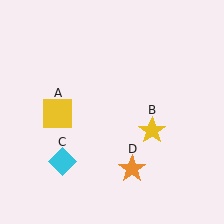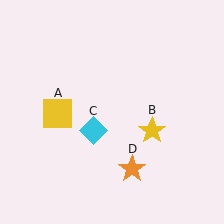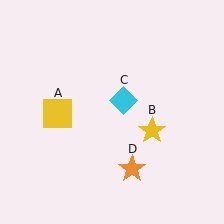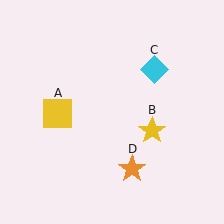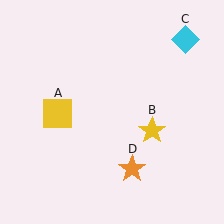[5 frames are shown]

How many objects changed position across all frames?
1 object changed position: cyan diamond (object C).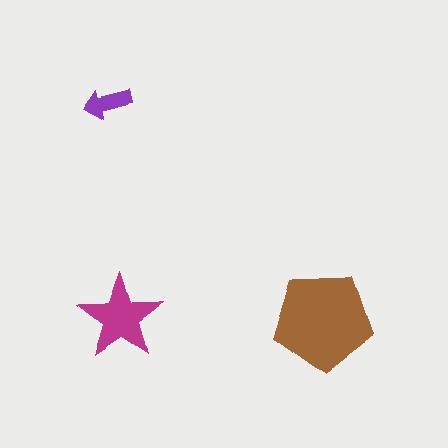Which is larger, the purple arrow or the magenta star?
The magenta star.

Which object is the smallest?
The purple arrow.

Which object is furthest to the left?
The purple arrow is leftmost.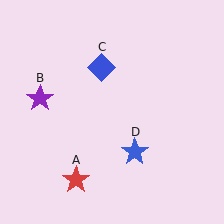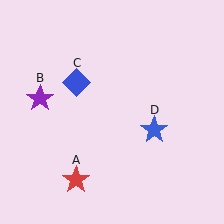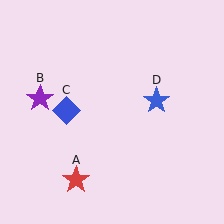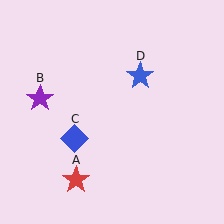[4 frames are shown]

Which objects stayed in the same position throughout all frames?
Red star (object A) and purple star (object B) remained stationary.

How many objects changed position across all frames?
2 objects changed position: blue diamond (object C), blue star (object D).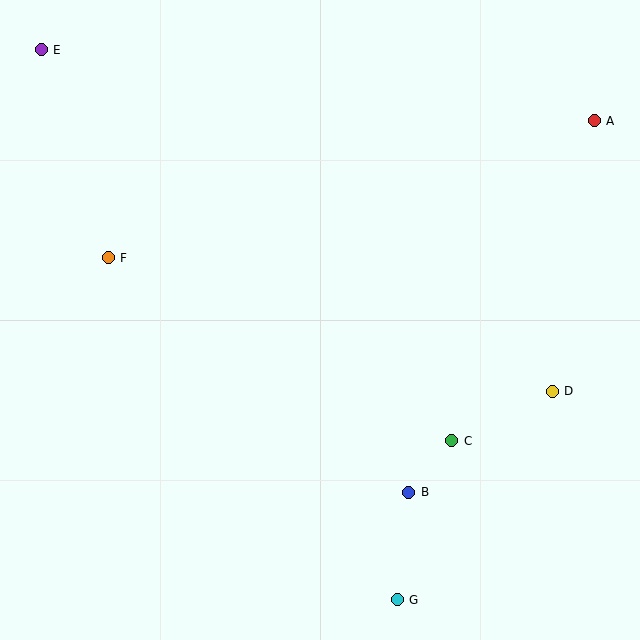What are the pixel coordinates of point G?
Point G is at (397, 600).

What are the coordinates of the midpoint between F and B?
The midpoint between F and B is at (258, 375).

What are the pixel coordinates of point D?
Point D is at (552, 391).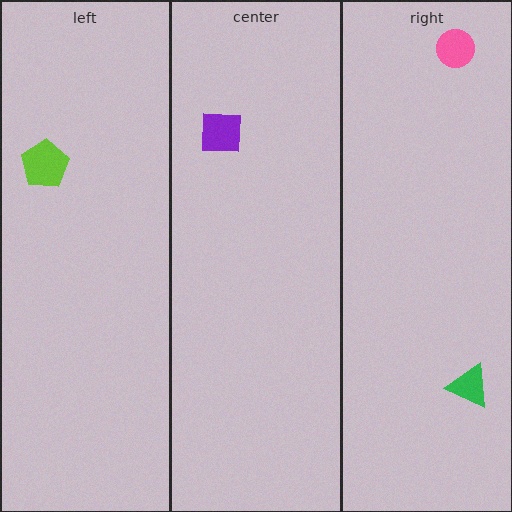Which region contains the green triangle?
The right region.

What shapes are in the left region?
The lime pentagon.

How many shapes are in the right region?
2.